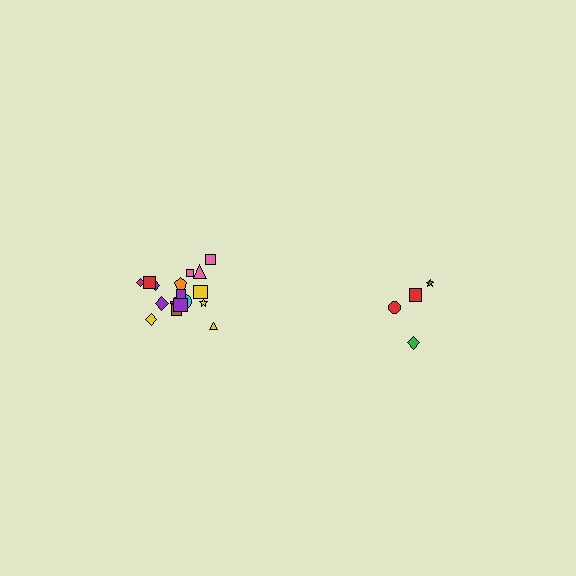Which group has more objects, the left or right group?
The left group.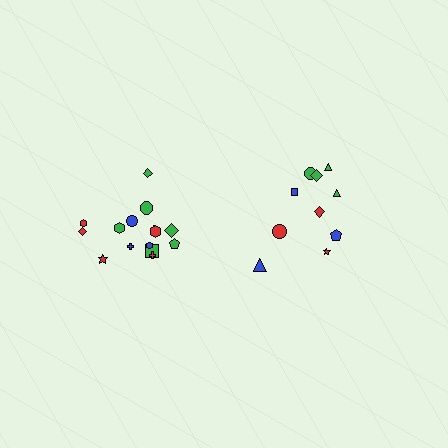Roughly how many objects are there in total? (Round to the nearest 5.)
Roughly 25 objects in total.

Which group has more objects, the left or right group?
The left group.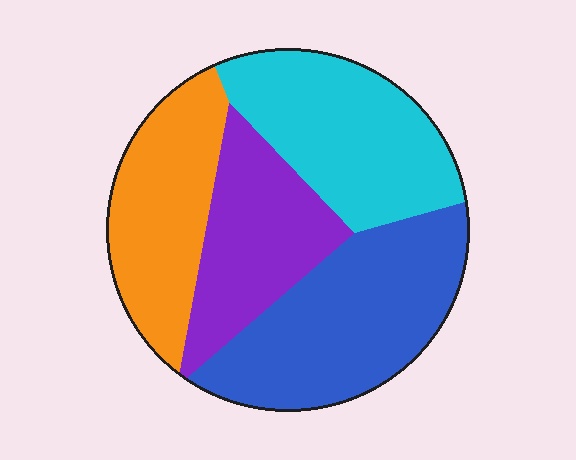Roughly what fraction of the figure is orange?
Orange covers about 20% of the figure.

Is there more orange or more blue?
Blue.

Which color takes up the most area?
Blue, at roughly 30%.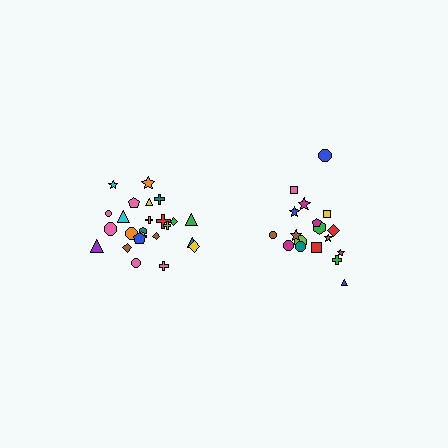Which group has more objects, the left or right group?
The left group.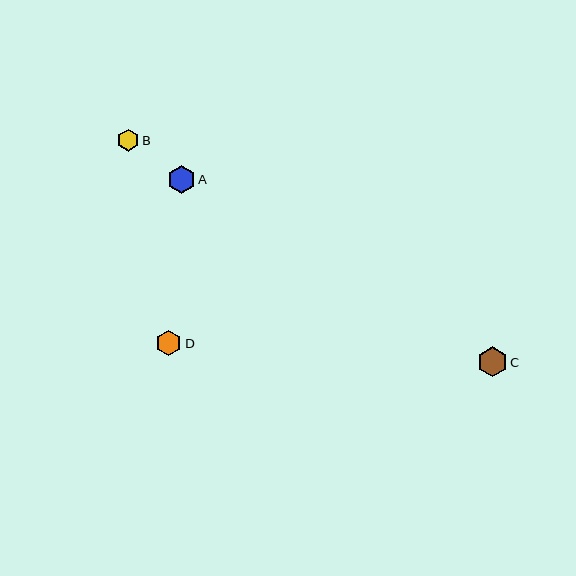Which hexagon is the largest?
Hexagon C is the largest with a size of approximately 30 pixels.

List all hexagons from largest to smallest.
From largest to smallest: C, A, D, B.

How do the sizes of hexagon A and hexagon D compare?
Hexagon A and hexagon D are approximately the same size.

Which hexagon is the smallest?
Hexagon B is the smallest with a size of approximately 22 pixels.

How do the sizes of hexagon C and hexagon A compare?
Hexagon C and hexagon A are approximately the same size.